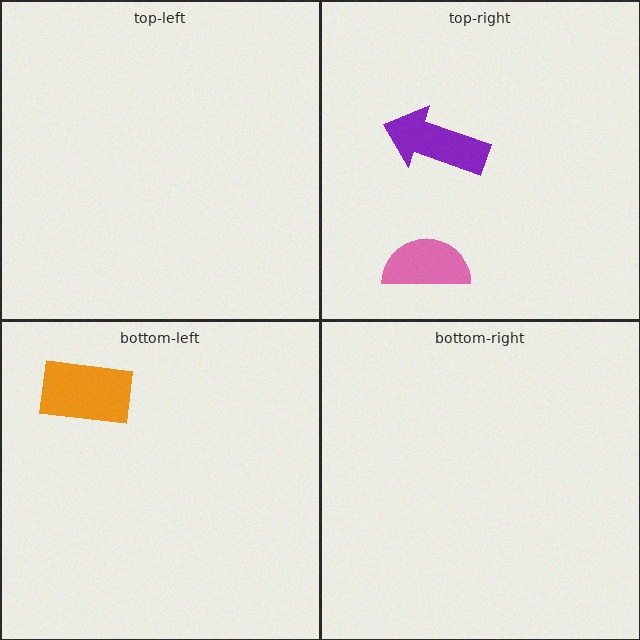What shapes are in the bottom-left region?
The orange rectangle.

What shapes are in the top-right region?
The purple arrow, the pink semicircle.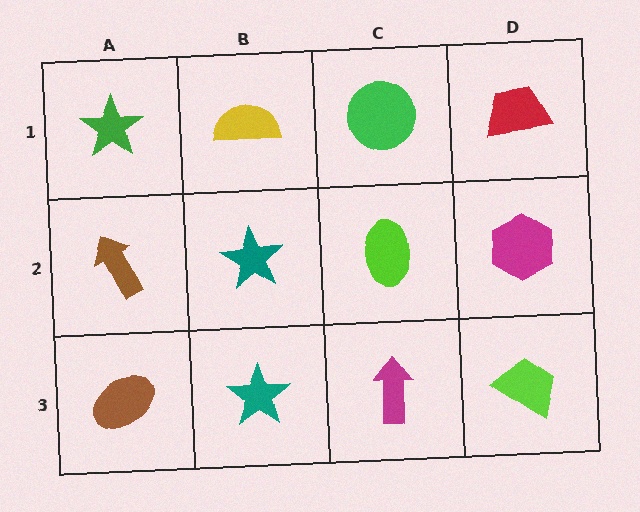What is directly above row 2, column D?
A red trapezoid.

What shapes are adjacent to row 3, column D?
A magenta hexagon (row 2, column D), a magenta arrow (row 3, column C).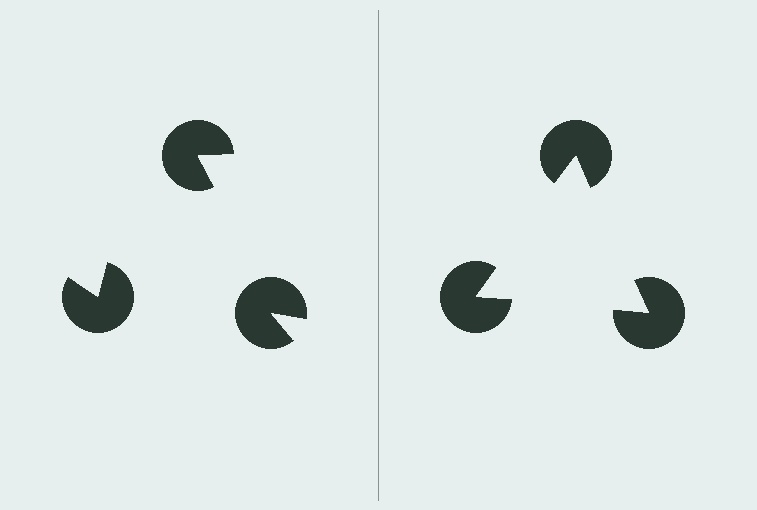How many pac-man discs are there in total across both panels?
6 — 3 on each side.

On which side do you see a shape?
An illusory triangle appears on the right side. On the left side the wedge cuts are rotated, so no coherent shape forms.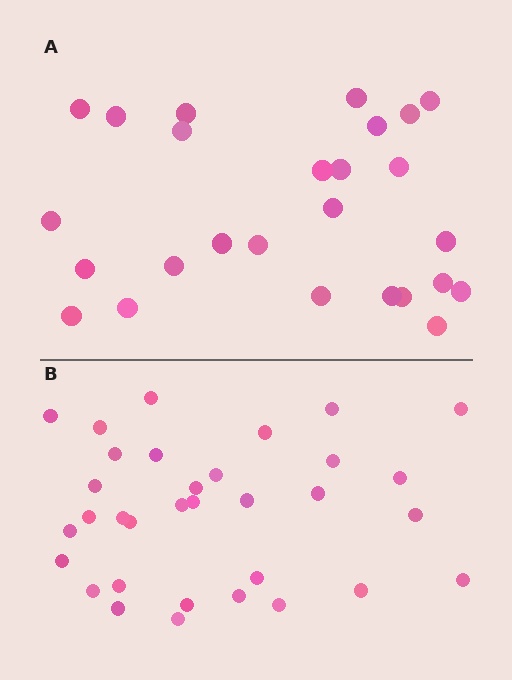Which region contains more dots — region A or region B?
Region B (the bottom region) has more dots.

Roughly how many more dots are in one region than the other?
Region B has roughly 8 or so more dots than region A.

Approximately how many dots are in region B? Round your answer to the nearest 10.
About 30 dots. (The exact count is 33, which rounds to 30.)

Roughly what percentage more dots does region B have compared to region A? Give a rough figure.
About 25% more.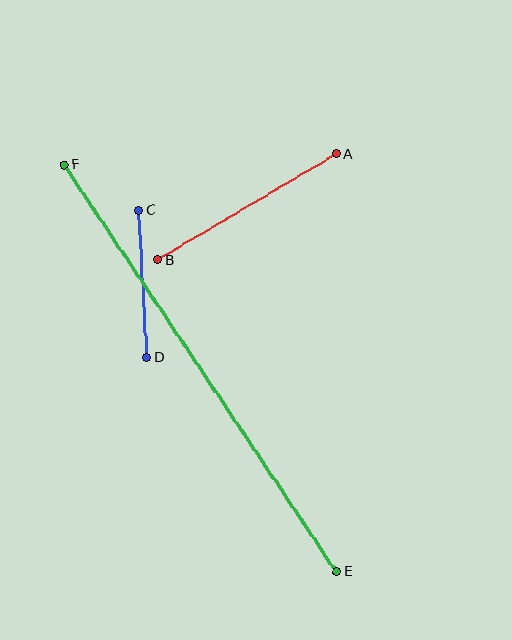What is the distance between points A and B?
The distance is approximately 208 pixels.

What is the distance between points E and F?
The distance is approximately 489 pixels.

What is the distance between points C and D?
The distance is approximately 148 pixels.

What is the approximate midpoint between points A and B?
The midpoint is at approximately (247, 207) pixels.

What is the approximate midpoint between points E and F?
The midpoint is at approximately (200, 368) pixels.